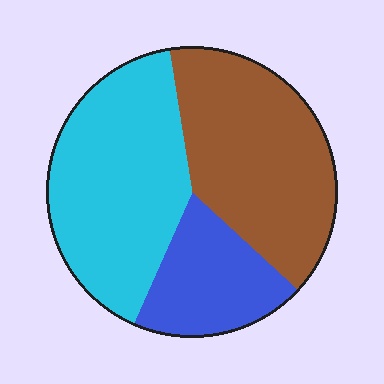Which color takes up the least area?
Blue, at roughly 20%.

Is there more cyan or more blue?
Cyan.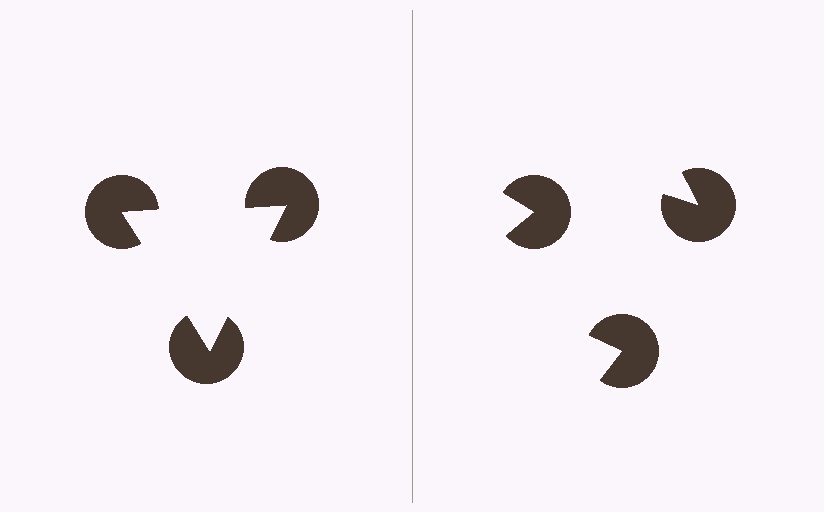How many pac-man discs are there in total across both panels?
6 — 3 on each side.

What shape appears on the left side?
An illusory triangle.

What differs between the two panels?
The pac-man discs are positioned identically on both sides; only the wedge orientations differ. On the left they align to a triangle; on the right they are misaligned.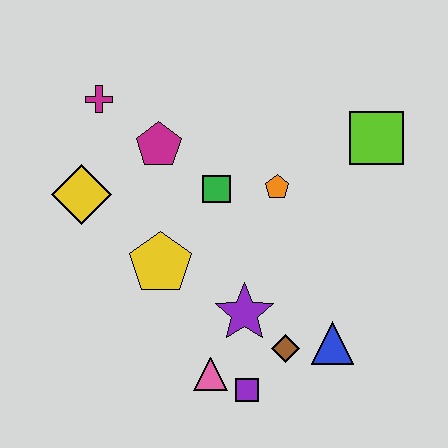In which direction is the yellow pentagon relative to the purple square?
The yellow pentagon is above the purple square.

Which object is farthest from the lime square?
The yellow diamond is farthest from the lime square.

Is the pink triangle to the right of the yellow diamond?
Yes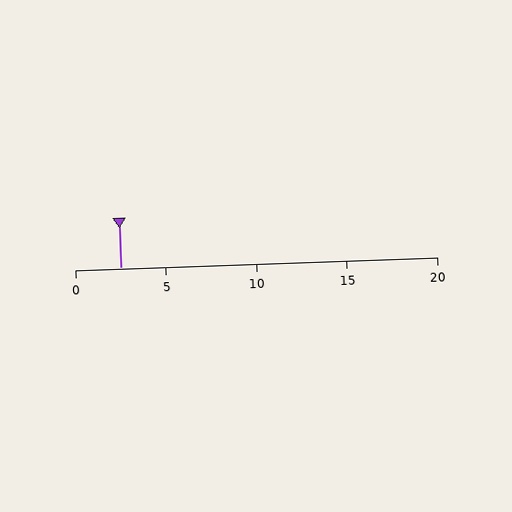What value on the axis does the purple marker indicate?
The marker indicates approximately 2.5.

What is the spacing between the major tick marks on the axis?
The major ticks are spaced 5 apart.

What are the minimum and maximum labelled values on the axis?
The axis runs from 0 to 20.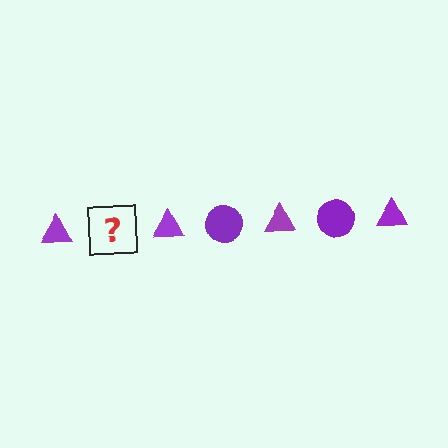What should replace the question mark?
The question mark should be replaced with a purple circle.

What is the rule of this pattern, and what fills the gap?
The rule is that the pattern cycles through triangle, circle shapes in purple. The gap should be filled with a purple circle.